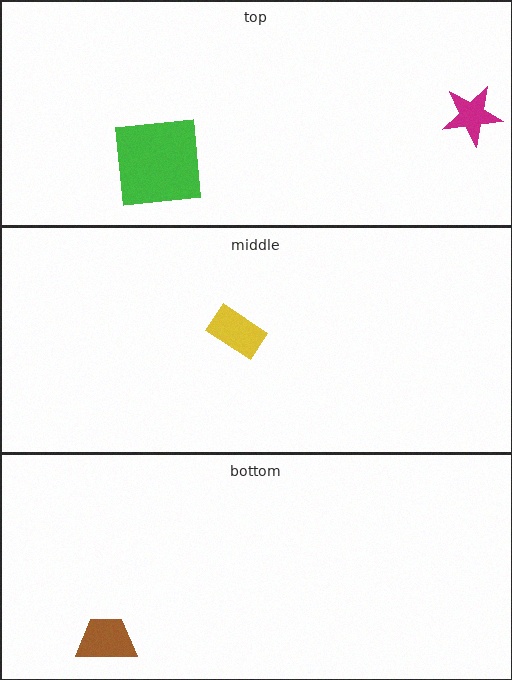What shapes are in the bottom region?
The brown trapezoid.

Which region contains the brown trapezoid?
The bottom region.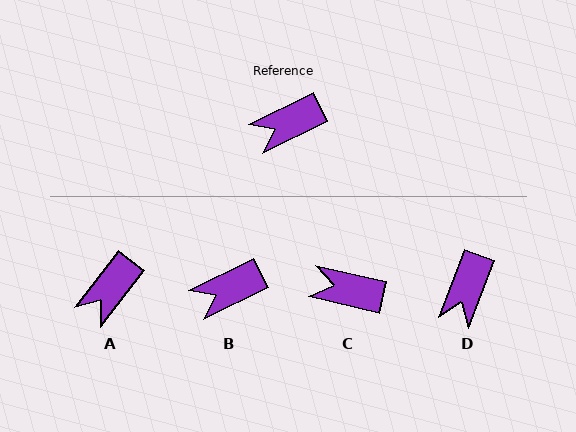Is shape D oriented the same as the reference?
No, it is off by about 43 degrees.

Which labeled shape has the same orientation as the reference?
B.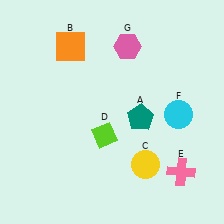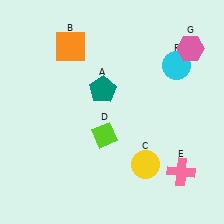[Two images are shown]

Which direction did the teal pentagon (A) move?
The teal pentagon (A) moved left.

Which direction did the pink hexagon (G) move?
The pink hexagon (G) moved right.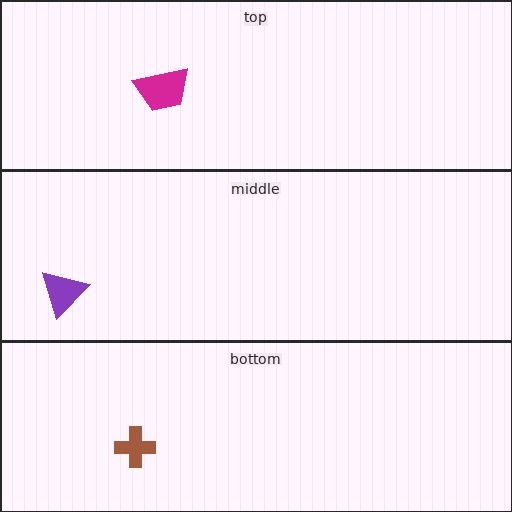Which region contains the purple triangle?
The middle region.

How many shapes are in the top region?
1.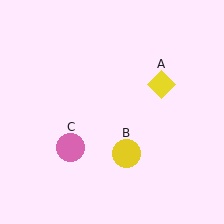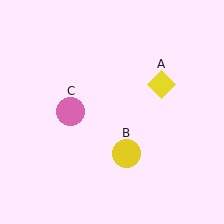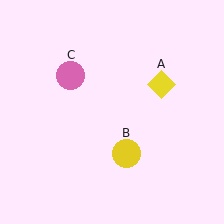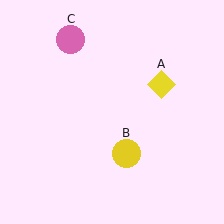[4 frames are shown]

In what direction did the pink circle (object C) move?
The pink circle (object C) moved up.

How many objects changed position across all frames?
1 object changed position: pink circle (object C).